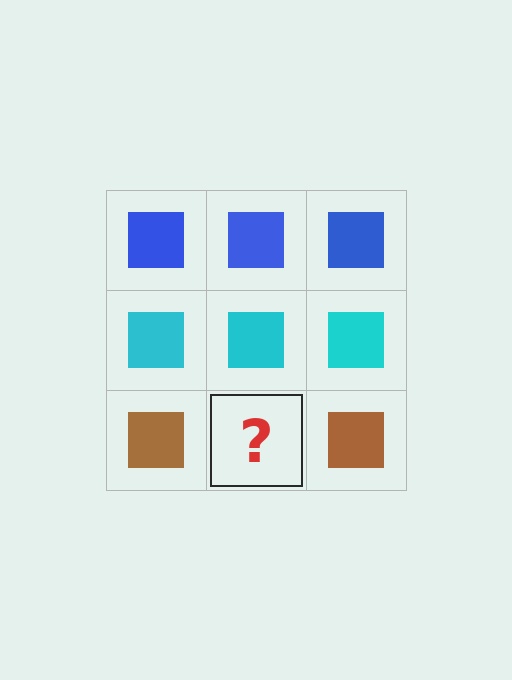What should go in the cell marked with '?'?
The missing cell should contain a brown square.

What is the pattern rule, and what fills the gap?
The rule is that each row has a consistent color. The gap should be filled with a brown square.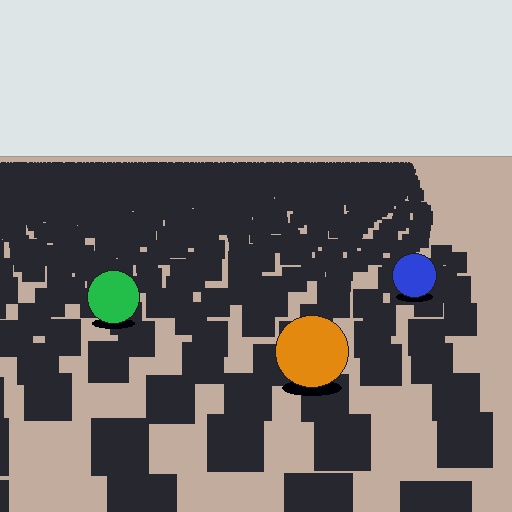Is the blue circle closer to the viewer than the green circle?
No. The green circle is closer — you can tell from the texture gradient: the ground texture is coarser near it.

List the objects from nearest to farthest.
From nearest to farthest: the orange circle, the green circle, the blue circle.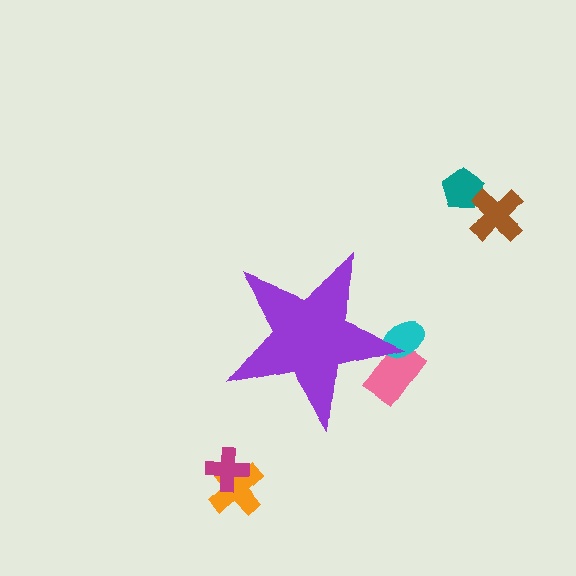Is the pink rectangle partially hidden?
Yes, the pink rectangle is partially hidden behind the purple star.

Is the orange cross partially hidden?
No, the orange cross is fully visible.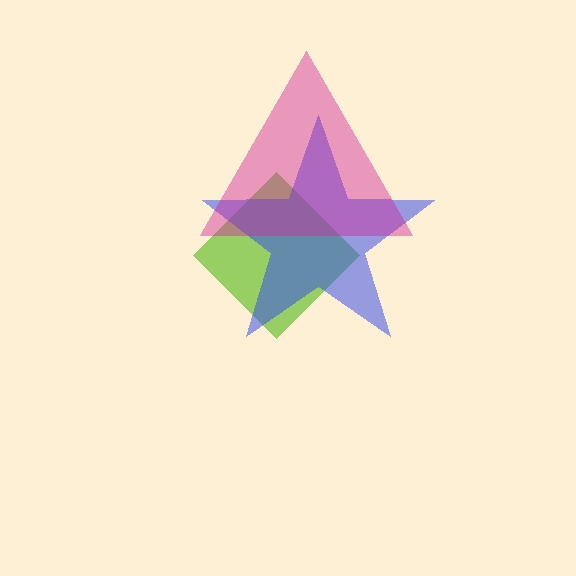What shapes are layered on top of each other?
The layered shapes are: a lime diamond, a blue star, a magenta triangle.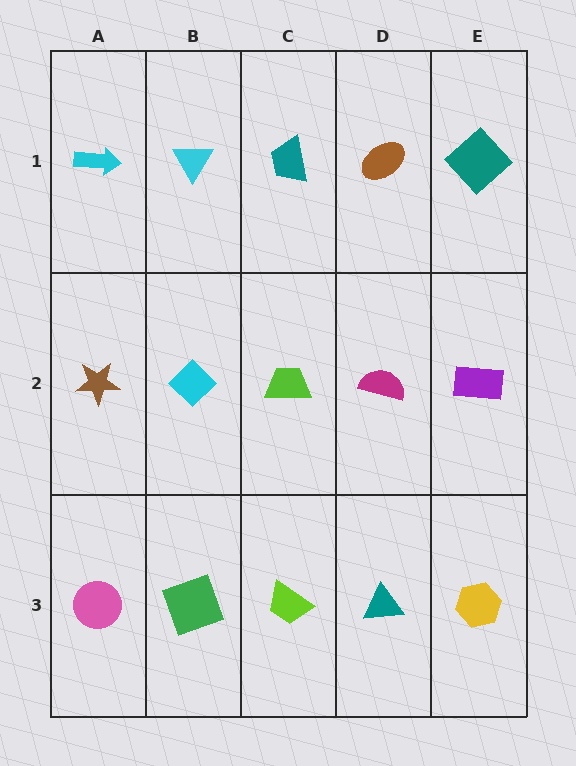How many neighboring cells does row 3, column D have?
3.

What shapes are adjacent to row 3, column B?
A cyan diamond (row 2, column B), a pink circle (row 3, column A), a lime trapezoid (row 3, column C).